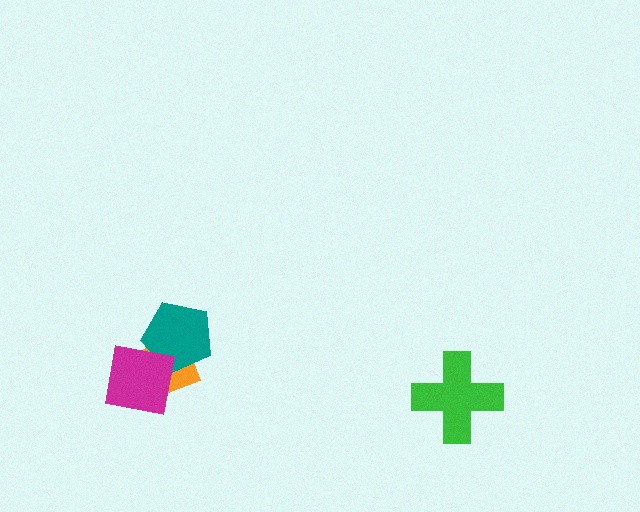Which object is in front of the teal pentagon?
The magenta square is in front of the teal pentagon.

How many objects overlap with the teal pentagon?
2 objects overlap with the teal pentagon.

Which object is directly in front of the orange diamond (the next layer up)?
The teal pentagon is directly in front of the orange diamond.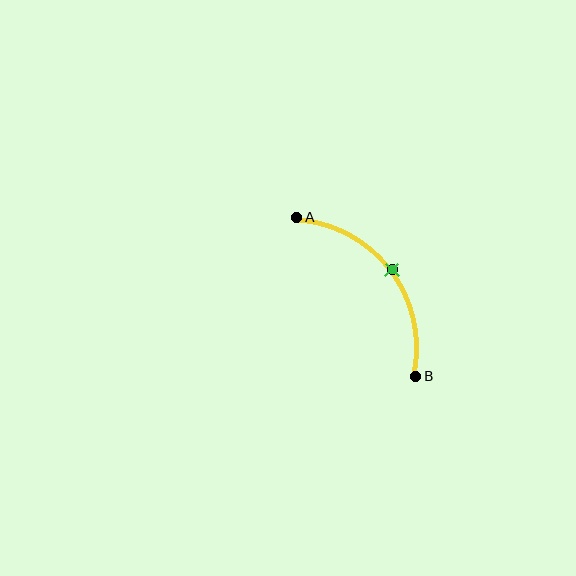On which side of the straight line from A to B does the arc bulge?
The arc bulges above and to the right of the straight line connecting A and B.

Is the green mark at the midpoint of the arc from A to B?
Yes. The green mark lies on the arc at equal arc-length from both A and B — it is the arc midpoint.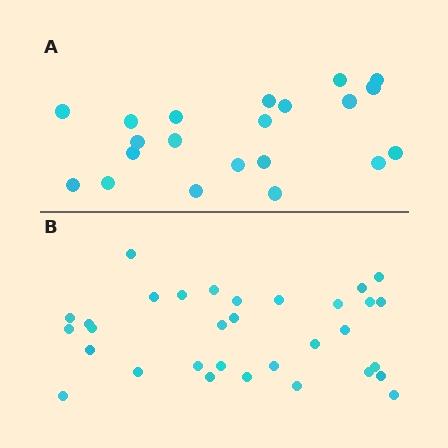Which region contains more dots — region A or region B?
Region B (the bottom region) has more dots.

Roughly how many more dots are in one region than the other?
Region B has roughly 12 or so more dots than region A.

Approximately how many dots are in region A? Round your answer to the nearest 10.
About 20 dots. (The exact count is 21, which rounds to 20.)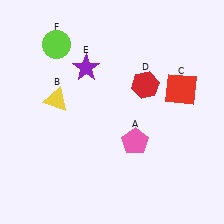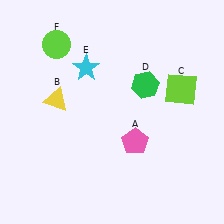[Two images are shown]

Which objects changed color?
C changed from red to lime. D changed from red to green. E changed from purple to cyan.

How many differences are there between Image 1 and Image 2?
There are 3 differences between the two images.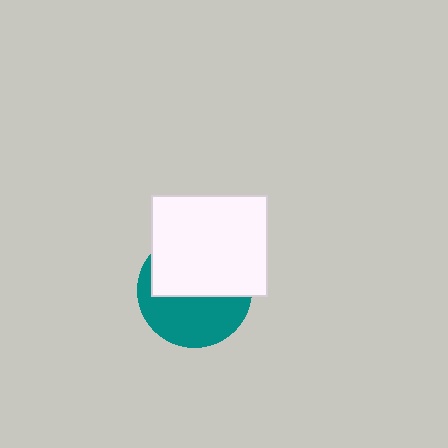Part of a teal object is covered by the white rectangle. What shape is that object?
It is a circle.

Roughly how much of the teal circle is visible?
About half of it is visible (roughly 47%).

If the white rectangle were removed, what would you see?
You would see the complete teal circle.